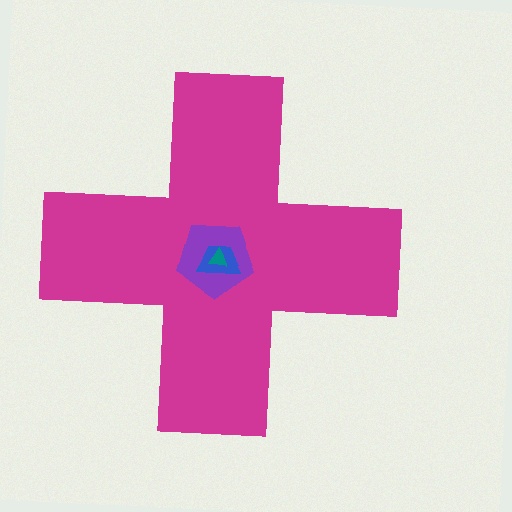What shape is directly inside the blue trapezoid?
The teal triangle.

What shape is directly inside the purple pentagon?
The blue trapezoid.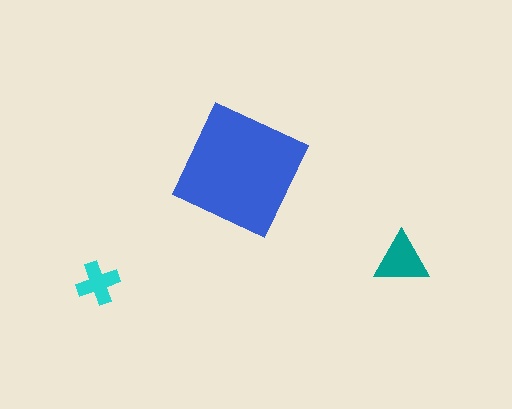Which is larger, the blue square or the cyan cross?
The blue square.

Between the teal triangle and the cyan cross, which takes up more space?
The teal triangle.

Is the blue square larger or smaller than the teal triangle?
Larger.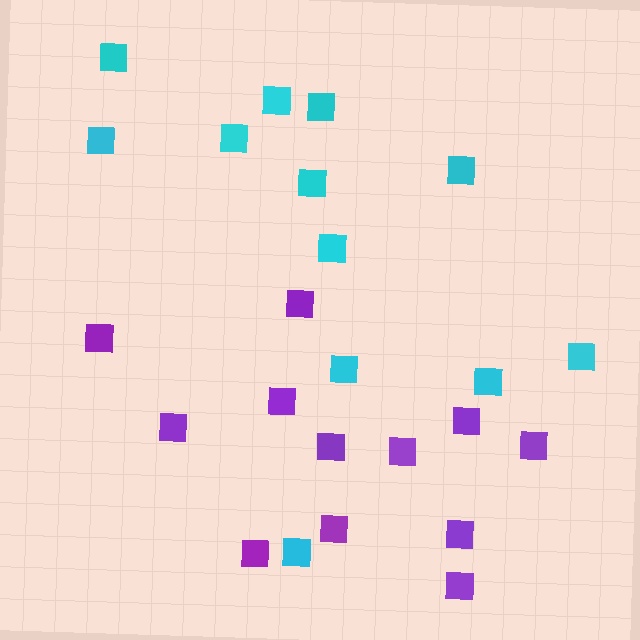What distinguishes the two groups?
There are 2 groups: one group of cyan squares (12) and one group of purple squares (12).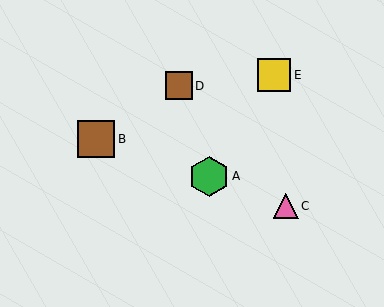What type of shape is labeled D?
Shape D is a brown square.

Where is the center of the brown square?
The center of the brown square is at (179, 86).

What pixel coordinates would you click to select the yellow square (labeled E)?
Click at (274, 75) to select the yellow square E.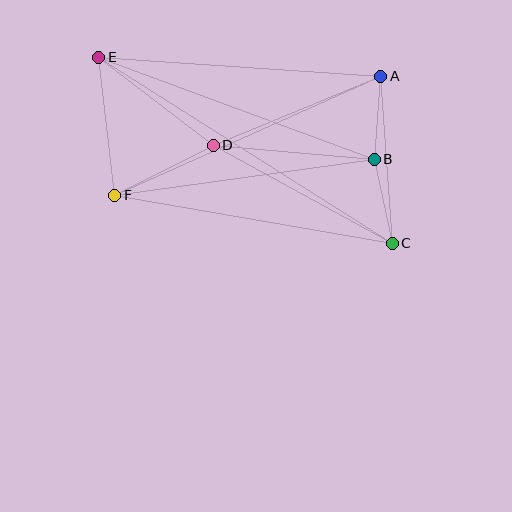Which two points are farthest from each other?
Points C and E are farthest from each other.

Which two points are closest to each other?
Points A and B are closest to each other.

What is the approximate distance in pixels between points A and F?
The distance between A and F is approximately 291 pixels.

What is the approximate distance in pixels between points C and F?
The distance between C and F is approximately 281 pixels.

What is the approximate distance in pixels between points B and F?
The distance between B and F is approximately 262 pixels.